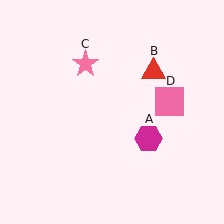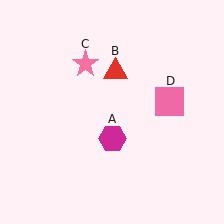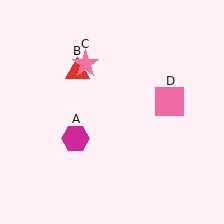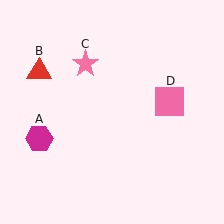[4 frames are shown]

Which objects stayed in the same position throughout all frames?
Pink star (object C) and pink square (object D) remained stationary.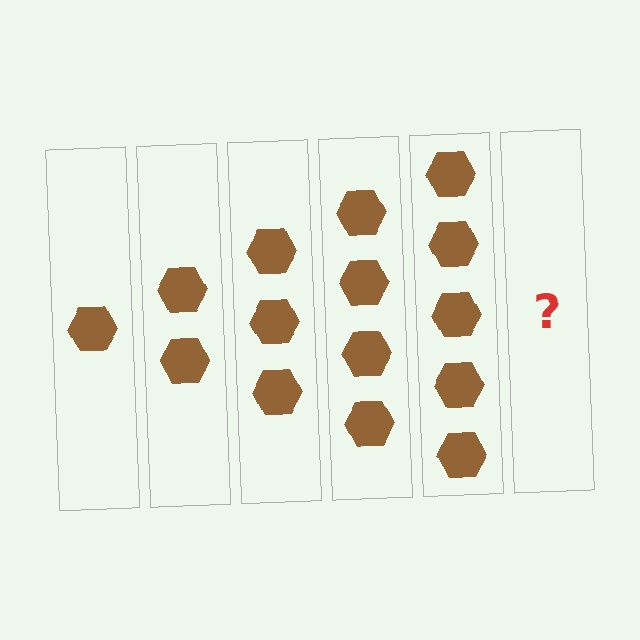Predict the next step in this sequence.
The next step is 6 hexagons.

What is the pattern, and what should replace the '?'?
The pattern is that each step adds one more hexagon. The '?' should be 6 hexagons.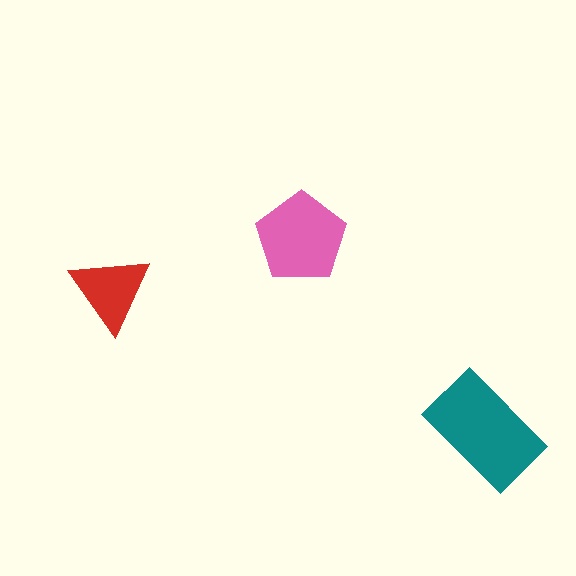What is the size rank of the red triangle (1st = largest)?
3rd.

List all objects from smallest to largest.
The red triangle, the pink pentagon, the teal rectangle.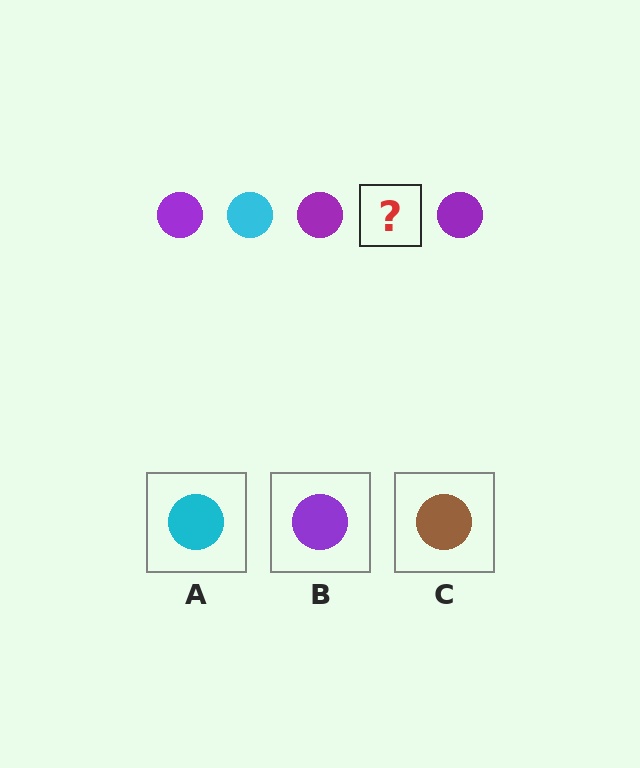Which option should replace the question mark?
Option A.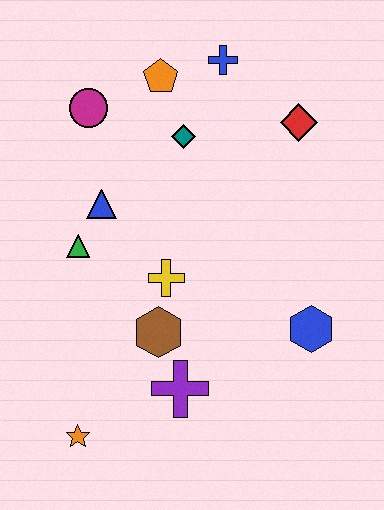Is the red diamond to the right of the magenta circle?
Yes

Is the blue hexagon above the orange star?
Yes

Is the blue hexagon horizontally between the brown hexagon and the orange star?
No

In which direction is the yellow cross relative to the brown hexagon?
The yellow cross is above the brown hexagon.